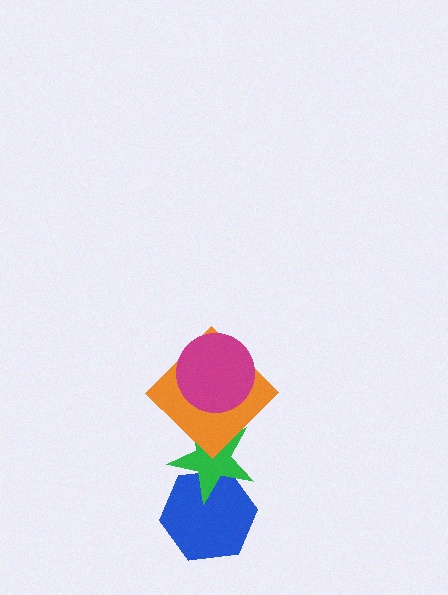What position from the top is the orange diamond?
The orange diamond is 2nd from the top.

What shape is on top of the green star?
The orange diamond is on top of the green star.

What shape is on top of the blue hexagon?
The green star is on top of the blue hexagon.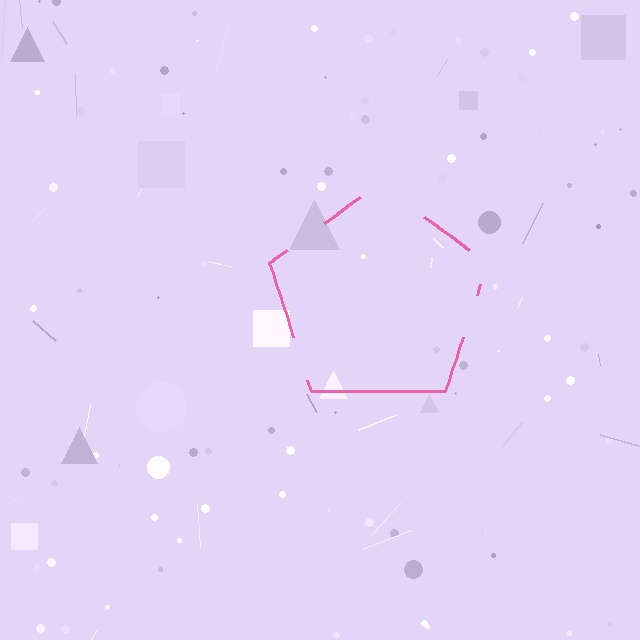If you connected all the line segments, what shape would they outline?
They would outline a pentagon.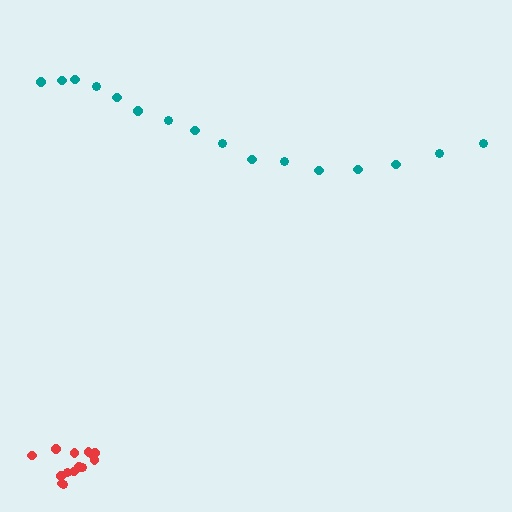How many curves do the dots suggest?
There are 2 distinct paths.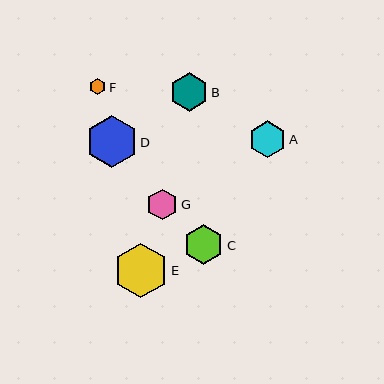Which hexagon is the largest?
Hexagon E is the largest with a size of approximately 55 pixels.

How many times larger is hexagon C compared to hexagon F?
Hexagon C is approximately 2.5 times the size of hexagon F.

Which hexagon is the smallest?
Hexagon F is the smallest with a size of approximately 16 pixels.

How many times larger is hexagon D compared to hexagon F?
Hexagon D is approximately 3.2 times the size of hexagon F.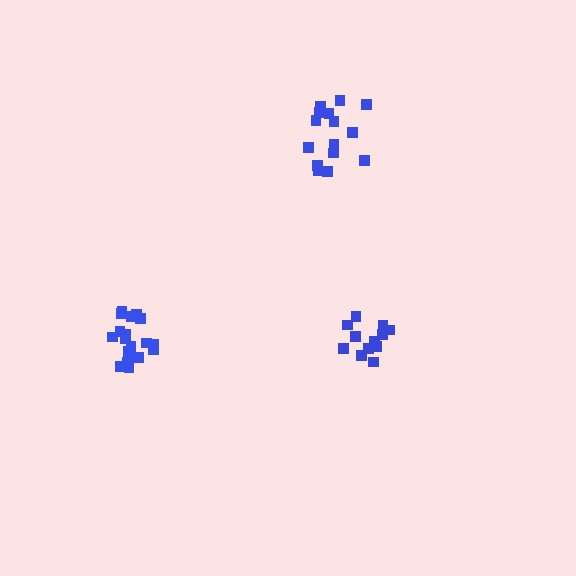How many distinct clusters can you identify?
There are 3 distinct clusters.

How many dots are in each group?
Group 1: 15 dots, Group 2: 12 dots, Group 3: 18 dots (45 total).